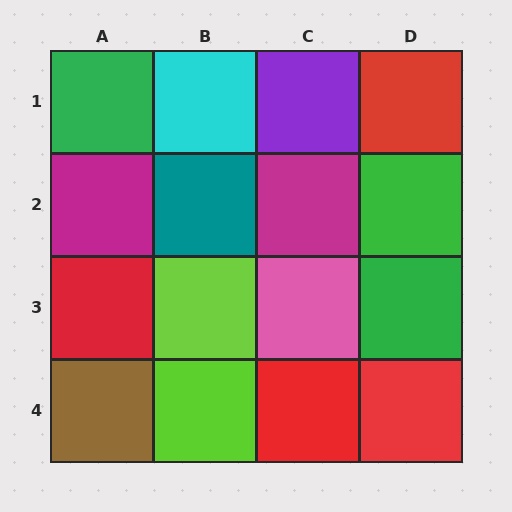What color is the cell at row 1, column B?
Cyan.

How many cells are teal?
1 cell is teal.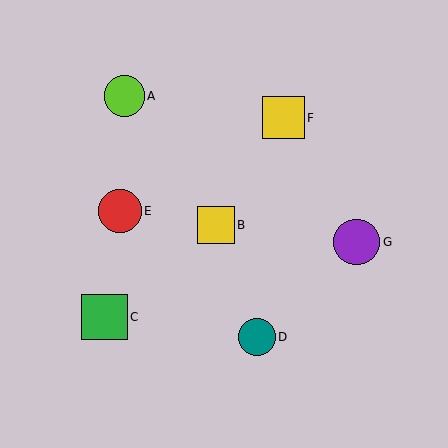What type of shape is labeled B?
Shape B is a yellow square.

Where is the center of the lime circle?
The center of the lime circle is at (124, 96).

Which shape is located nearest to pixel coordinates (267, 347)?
The teal circle (labeled D) at (257, 337) is nearest to that location.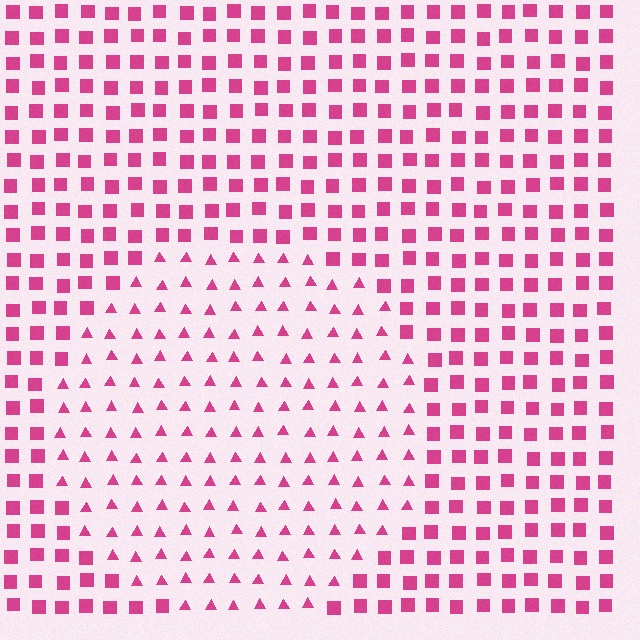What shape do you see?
I see a circle.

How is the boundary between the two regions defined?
The boundary is defined by a change in element shape: triangles inside vs. squares outside. All elements share the same color and spacing.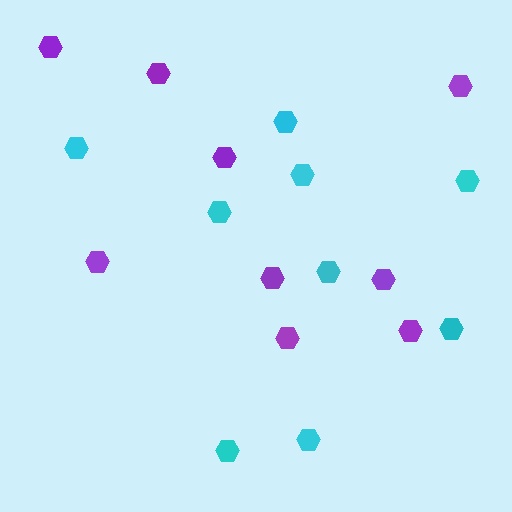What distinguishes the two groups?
There are 2 groups: one group of purple hexagons (9) and one group of cyan hexagons (9).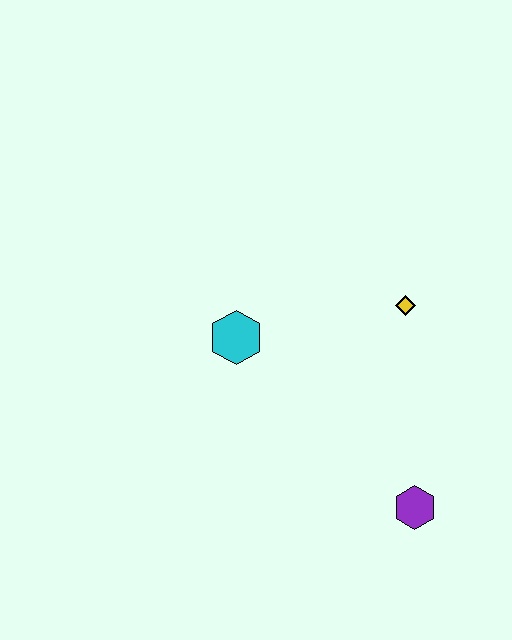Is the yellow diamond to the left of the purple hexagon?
Yes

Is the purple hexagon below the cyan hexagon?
Yes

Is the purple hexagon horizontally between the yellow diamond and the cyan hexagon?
No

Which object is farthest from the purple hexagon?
The cyan hexagon is farthest from the purple hexagon.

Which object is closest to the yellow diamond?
The cyan hexagon is closest to the yellow diamond.